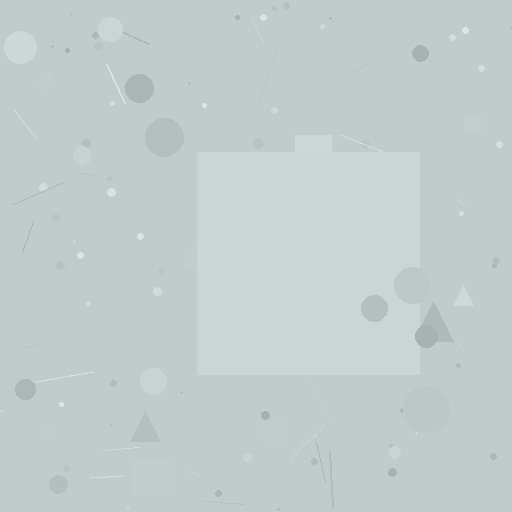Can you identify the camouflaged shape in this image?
The camouflaged shape is a square.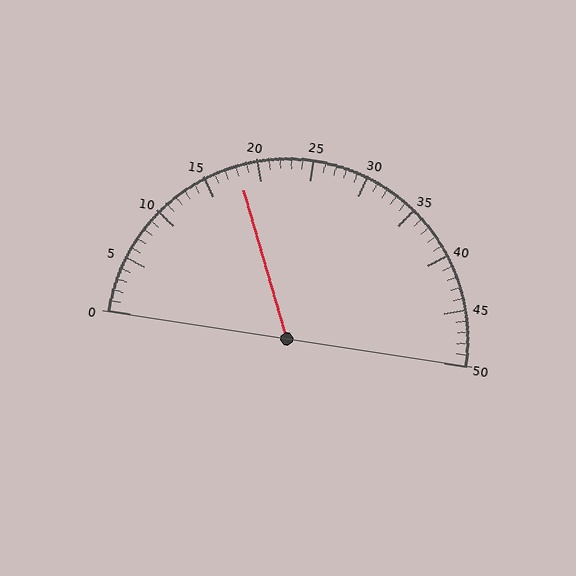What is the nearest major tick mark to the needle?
The nearest major tick mark is 20.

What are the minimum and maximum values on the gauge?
The gauge ranges from 0 to 50.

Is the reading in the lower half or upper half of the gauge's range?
The reading is in the lower half of the range (0 to 50).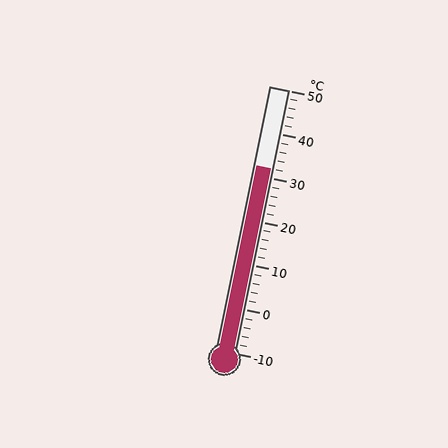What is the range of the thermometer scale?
The thermometer scale ranges from -10°C to 50°C.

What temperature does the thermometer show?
The thermometer shows approximately 32°C.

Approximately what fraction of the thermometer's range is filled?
The thermometer is filled to approximately 70% of its range.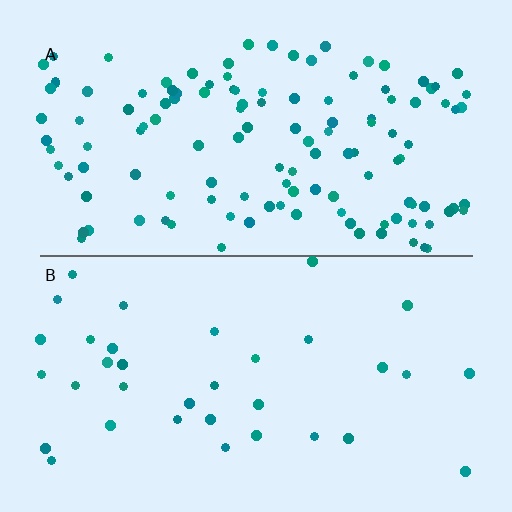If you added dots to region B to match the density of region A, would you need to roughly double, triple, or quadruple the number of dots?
Approximately quadruple.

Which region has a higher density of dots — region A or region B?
A (the top).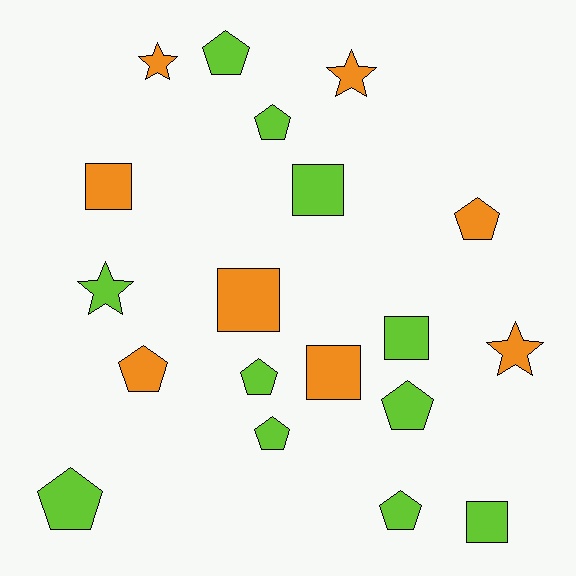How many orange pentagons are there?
There are 2 orange pentagons.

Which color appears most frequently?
Lime, with 11 objects.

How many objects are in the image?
There are 19 objects.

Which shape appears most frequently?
Pentagon, with 9 objects.